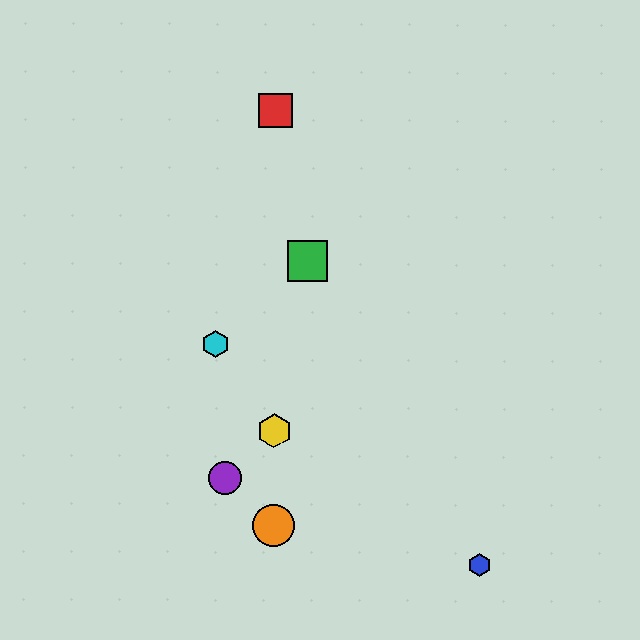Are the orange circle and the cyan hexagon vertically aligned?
No, the orange circle is at x≈274 and the cyan hexagon is at x≈215.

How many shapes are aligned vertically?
3 shapes (the red square, the yellow hexagon, the orange circle) are aligned vertically.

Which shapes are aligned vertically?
The red square, the yellow hexagon, the orange circle are aligned vertically.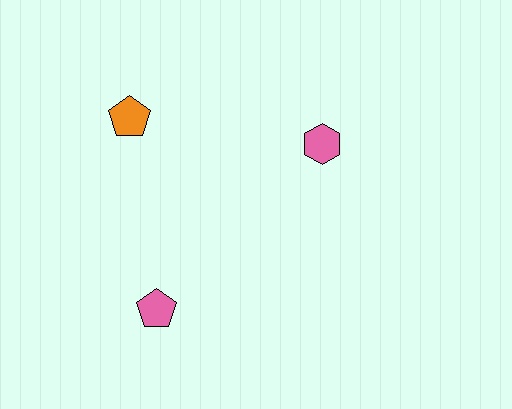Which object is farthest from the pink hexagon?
The pink pentagon is farthest from the pink hexagon.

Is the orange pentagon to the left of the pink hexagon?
Yes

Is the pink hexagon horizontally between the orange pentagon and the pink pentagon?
No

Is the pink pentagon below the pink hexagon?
Yes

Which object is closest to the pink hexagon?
The orange pentagon is closest to the pink hexagon.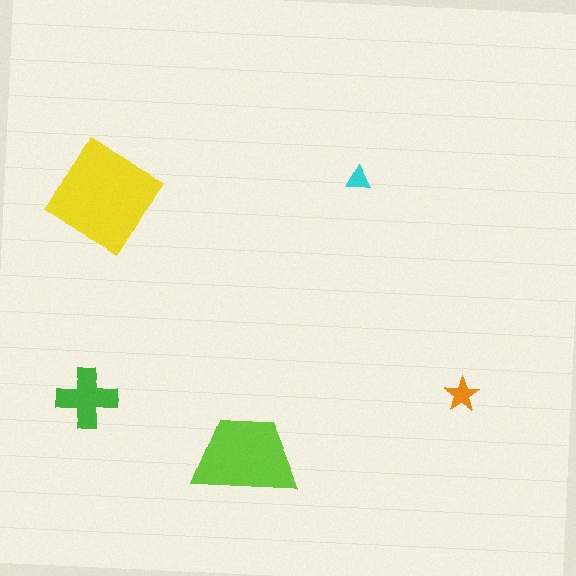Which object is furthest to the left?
The green cross is leftmost.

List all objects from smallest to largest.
The cyan triangle, the orange star, the green cross, the lime trapezoid, the yellow diamond.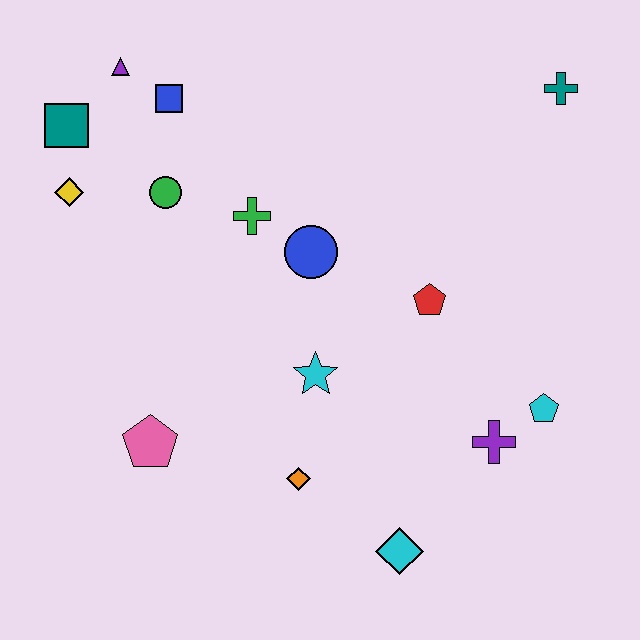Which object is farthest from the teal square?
The cyan pentagon is farthest from the teal square.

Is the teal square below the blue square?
Yes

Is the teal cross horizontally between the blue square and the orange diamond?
No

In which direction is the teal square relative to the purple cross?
The teal square is to the left of the purple cross.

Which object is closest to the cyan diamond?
The orange diamond is closest to the cyan diamond.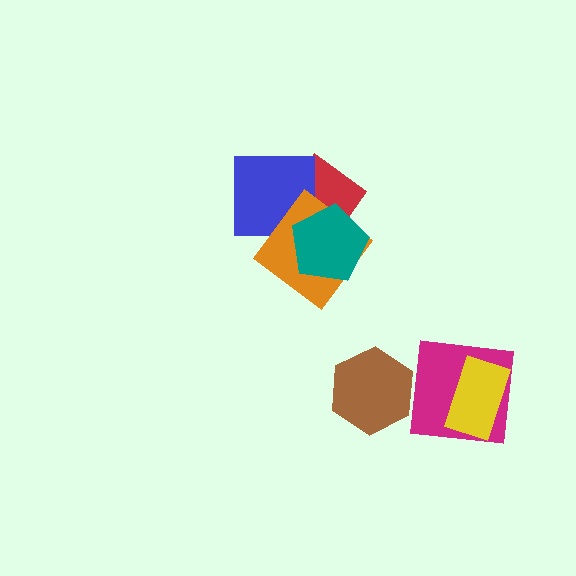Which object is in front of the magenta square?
The yellow rectangle is in front of the magenta square.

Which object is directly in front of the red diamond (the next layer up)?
The blue square is directly in front of the red diamond.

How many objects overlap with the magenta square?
1 object overlaps with the magenta square.